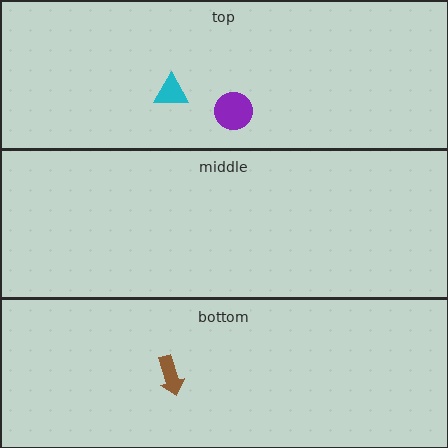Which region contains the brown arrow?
The bottom region.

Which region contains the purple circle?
The top region.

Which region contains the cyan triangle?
The top region.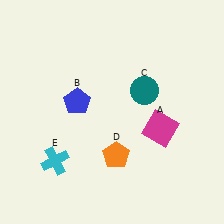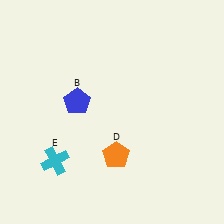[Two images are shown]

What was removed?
The teal circle (C), the magenta square (A) were removed in Image 2.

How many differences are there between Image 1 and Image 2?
There are 2 differences between the two images.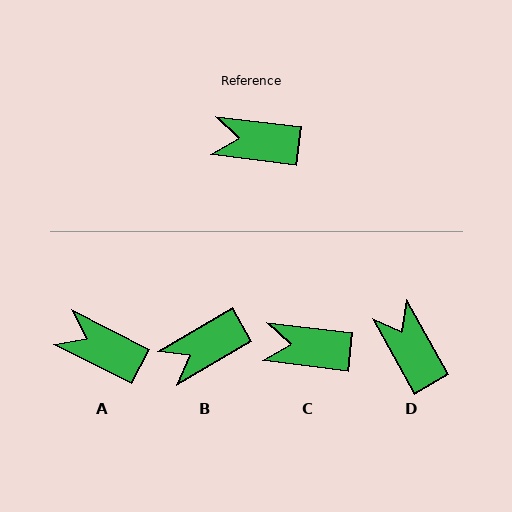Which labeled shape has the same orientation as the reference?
C.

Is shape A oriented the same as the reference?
No, it is off by about 20 degrees.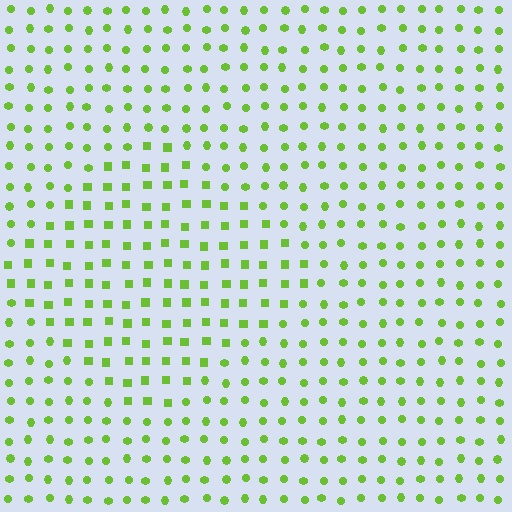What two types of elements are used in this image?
The image uses squares inside the diamond region and circles outside it.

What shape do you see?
I see a diamond.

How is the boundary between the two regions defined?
The boundary is defined by a change in element shape: squares inside vs. circles outside. All elements share the same color and spacing.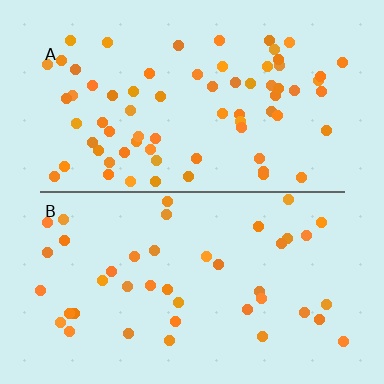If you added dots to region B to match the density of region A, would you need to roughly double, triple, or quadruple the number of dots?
Approximately double.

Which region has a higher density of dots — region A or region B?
A (the top).